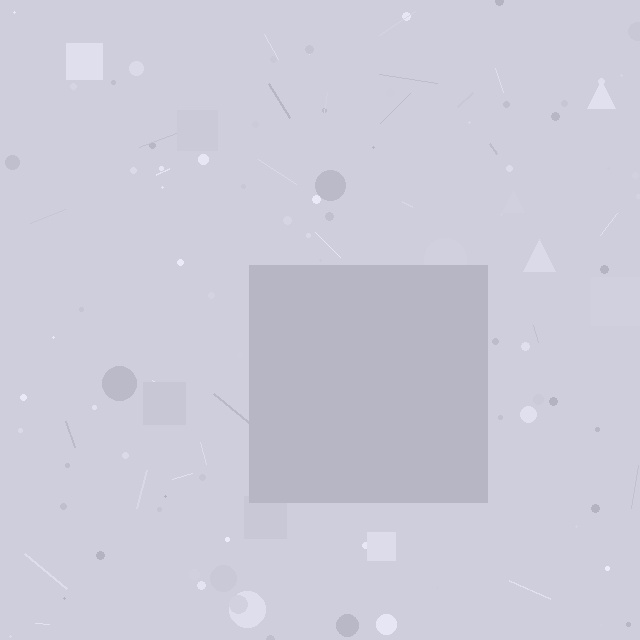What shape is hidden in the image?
A square is hidden in the image.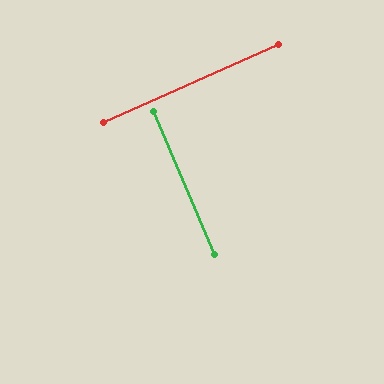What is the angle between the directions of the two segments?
Approximately 89 degrees.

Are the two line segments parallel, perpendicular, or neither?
Perpendicular — they meet at approximately 89°.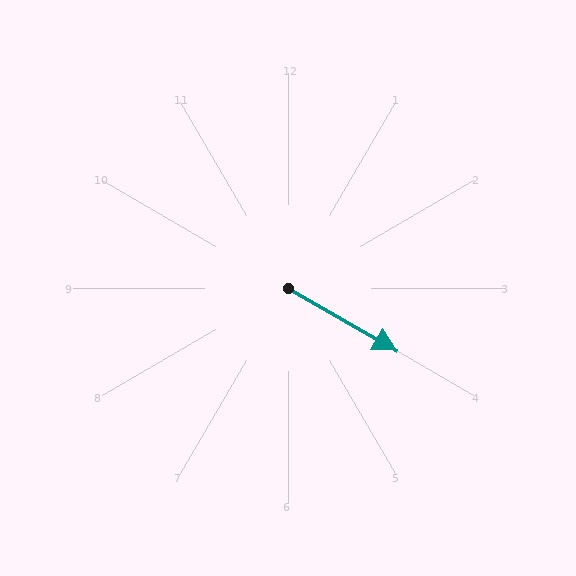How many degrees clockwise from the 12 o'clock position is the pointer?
Approximately 120 degrees.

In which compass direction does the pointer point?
Southeast.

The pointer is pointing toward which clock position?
Roughly 4 o'clock.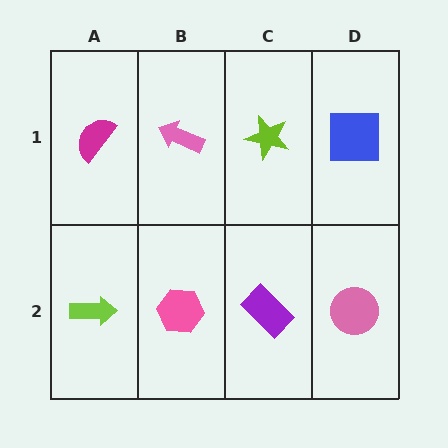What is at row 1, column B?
A pink arrow.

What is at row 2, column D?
A pink circle.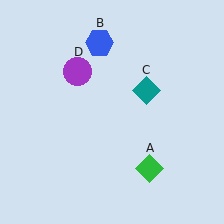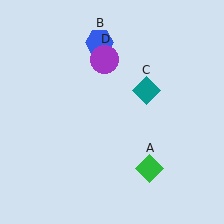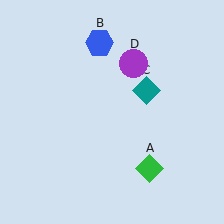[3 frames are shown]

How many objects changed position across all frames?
1 object changed position: purple circle (object D).